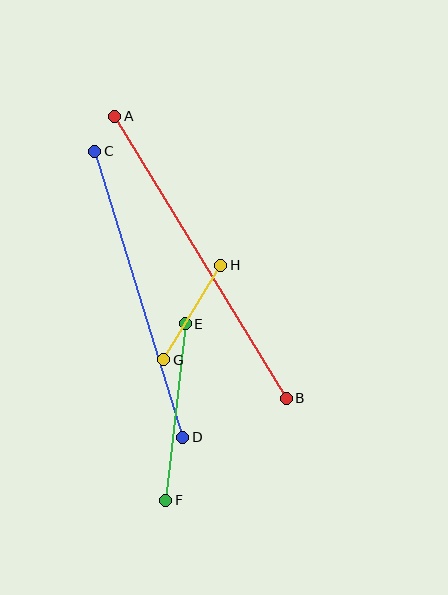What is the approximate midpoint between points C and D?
The midpoint is at approximately (139, 294) pixels.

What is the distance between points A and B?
The distance is approximately 330 pixels.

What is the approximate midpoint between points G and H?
The midpoint is at approximately (192, 313) pixels.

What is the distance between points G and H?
The distance is approximately 111 pixels.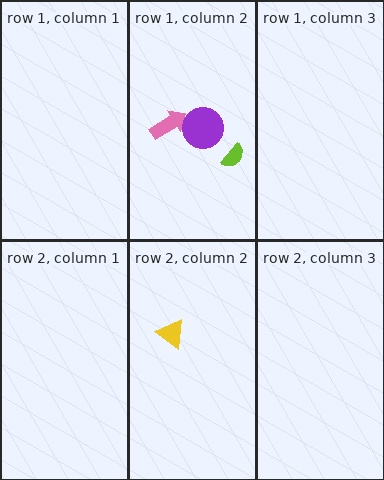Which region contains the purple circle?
The row 1, column 2 region.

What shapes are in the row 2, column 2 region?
The yellow triangle.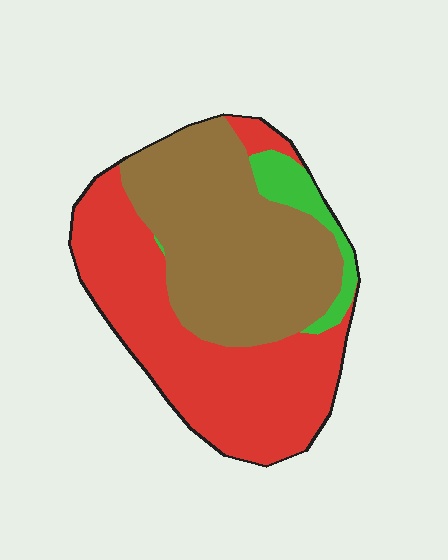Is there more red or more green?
Red.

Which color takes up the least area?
Green, at roughly 5%.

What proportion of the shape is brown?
Brown takes up between a third and a half of the shape.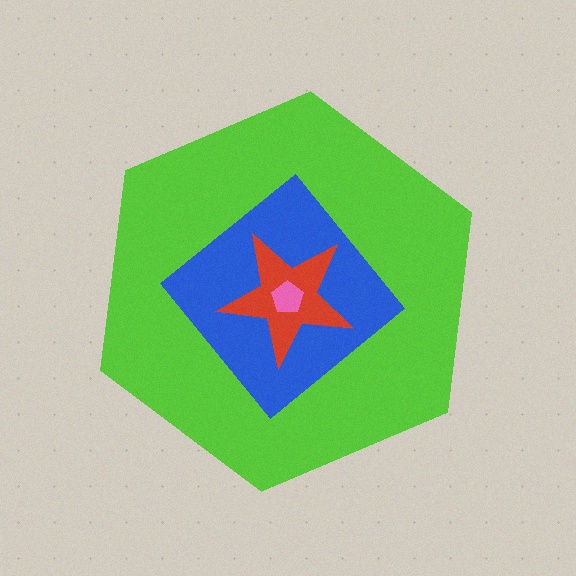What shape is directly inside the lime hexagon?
The blue diamond.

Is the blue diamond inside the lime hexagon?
Yes.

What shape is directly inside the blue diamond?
The red star.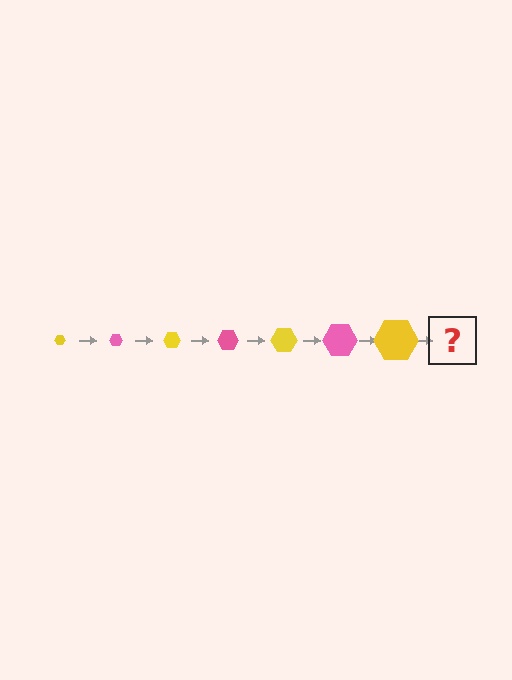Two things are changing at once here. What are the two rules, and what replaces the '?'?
The two rules are that the hexagon grows larger each step and the color cycles through yellow and pink. The '?' should be a pink hexagon, larger than the previous one.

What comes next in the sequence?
The next element should be a pink hexagon, larger than the previous one.